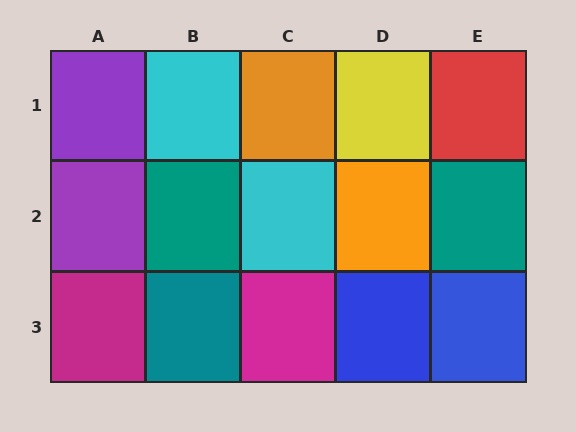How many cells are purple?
2 cells are purple.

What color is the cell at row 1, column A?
Purple.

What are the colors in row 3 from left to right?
Magenta, teal, magenta, blue, blue.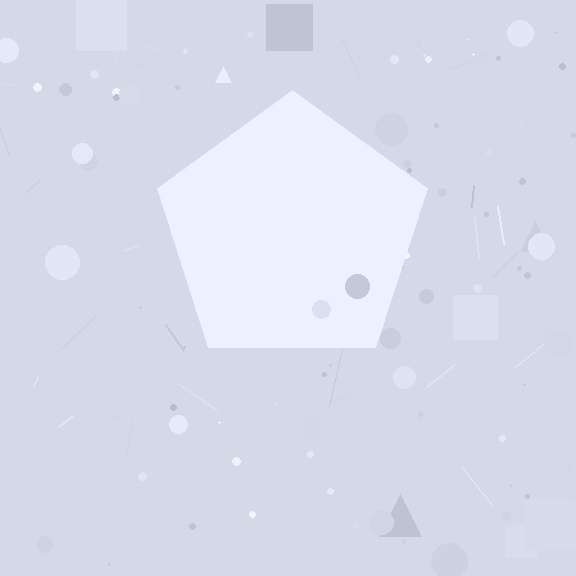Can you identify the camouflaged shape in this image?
The camouflaged shape is a pentagon.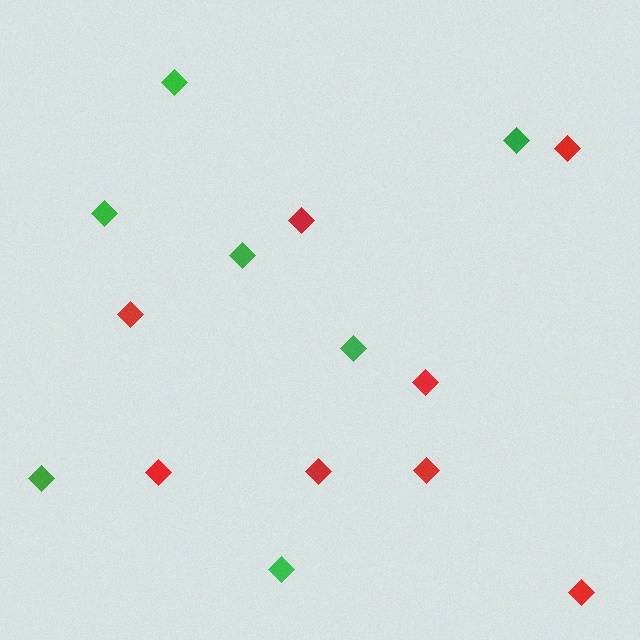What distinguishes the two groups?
There are 2 groups: one group of green diamonds (7) and one group of red diamonds (8).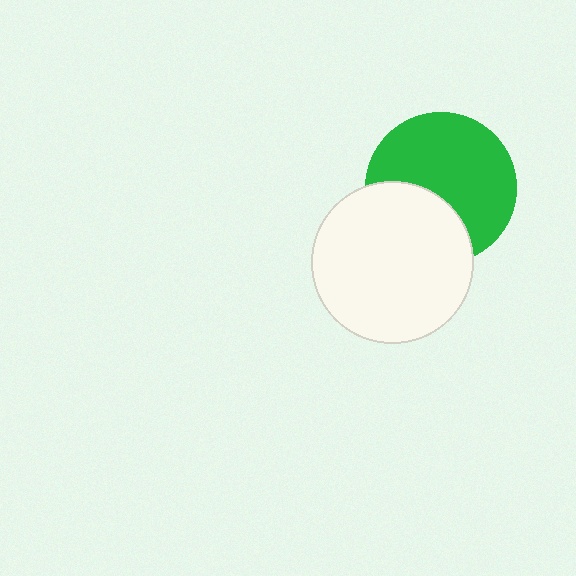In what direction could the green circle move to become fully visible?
The green circle could move up. That would shift it out from behind the white circle entirely.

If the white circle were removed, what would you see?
You would see the complete green circle.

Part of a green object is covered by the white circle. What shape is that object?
It is a circle.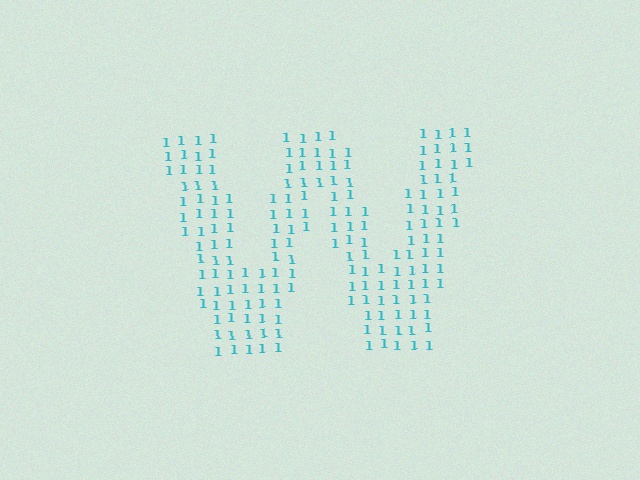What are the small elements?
The small elements are digit 1's.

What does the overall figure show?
The overall figure shows the letter W.